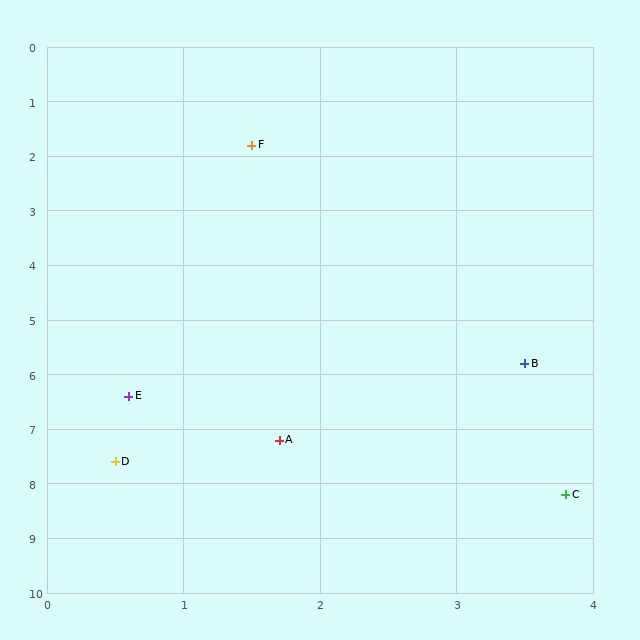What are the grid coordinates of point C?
Point C is at approximately (3.8, 8.2).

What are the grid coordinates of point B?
Point B is at approximately (3.5, 5.8).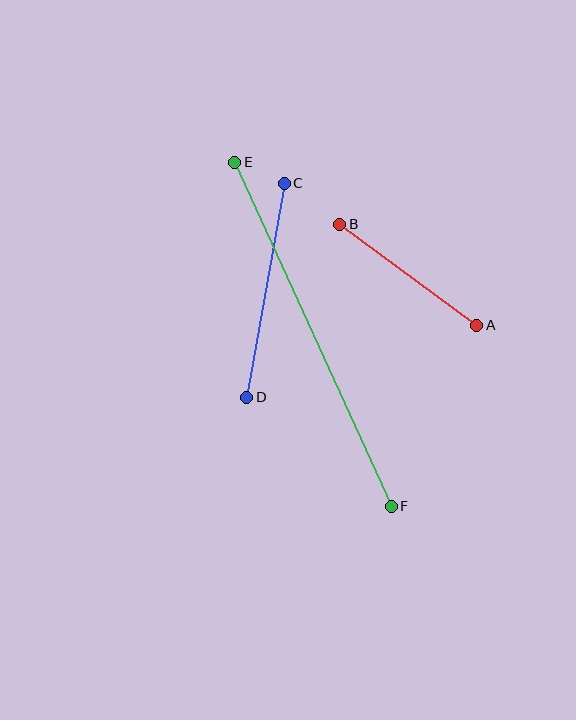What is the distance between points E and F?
The distance is approximately 378 pixels.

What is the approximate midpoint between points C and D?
The midpoint is at approximately (266, 290) pixels.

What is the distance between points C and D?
The distance is approximately 217 pixels.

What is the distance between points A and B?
The distance is approximately 170 pixels.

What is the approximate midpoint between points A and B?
The midpoint is at approximately (408, 275) pixels.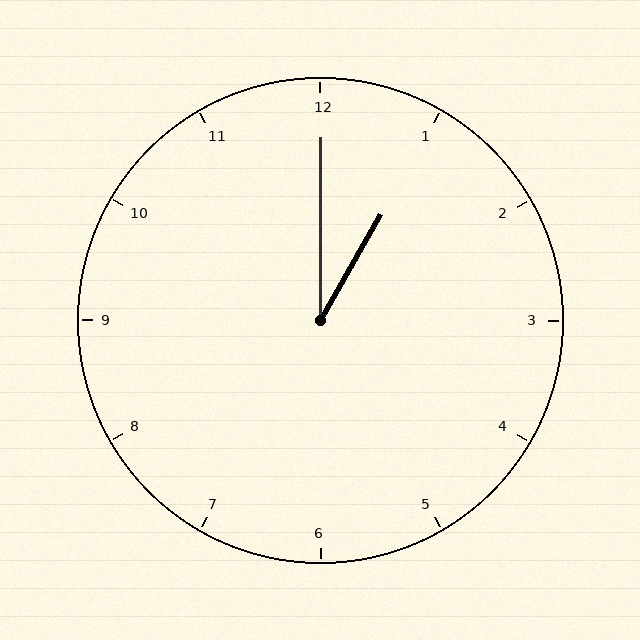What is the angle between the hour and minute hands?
Approximately 30 degrees.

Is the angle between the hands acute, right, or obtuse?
It is acute.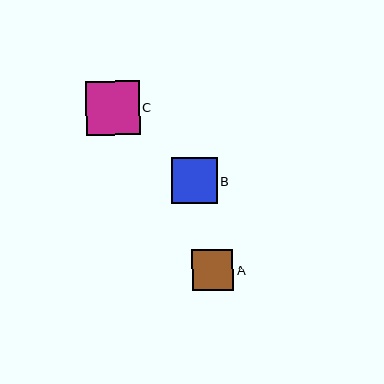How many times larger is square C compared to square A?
Square C is approximately 1.3 times the size of square A.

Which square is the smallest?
Square A is the smallest with a size of approximately 41 pixels.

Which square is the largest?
Square C is the largest with a size of approximately 54 pixels.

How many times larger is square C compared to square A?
Square C is approximately 1.3 times the size of square A.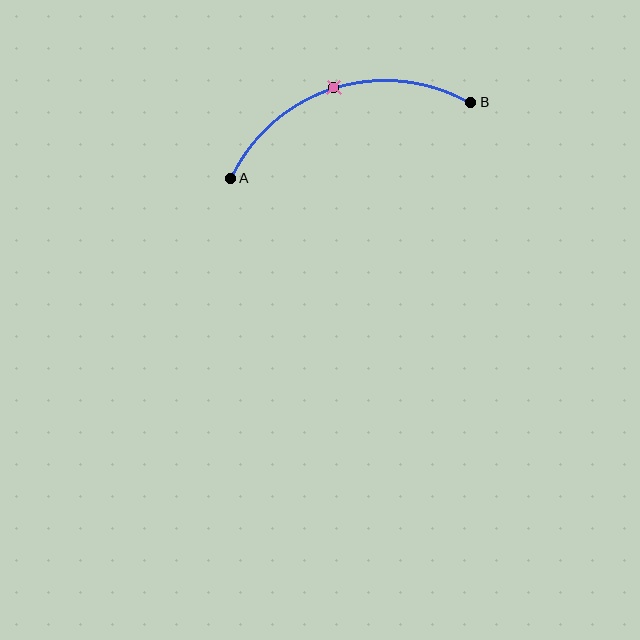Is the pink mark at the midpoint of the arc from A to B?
Yes. The pink mark lies on the arc at equal arc-length from both A and B — it is the arc midpoint.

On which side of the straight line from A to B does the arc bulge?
The arc bulges above the straight line connecting A and B.